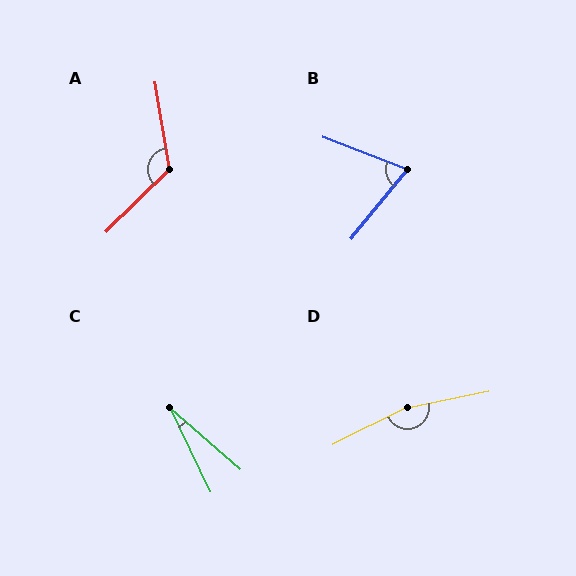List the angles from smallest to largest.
C (23°), B (72°), A (125°), D (164°).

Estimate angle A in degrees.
Approximately 125 degrees.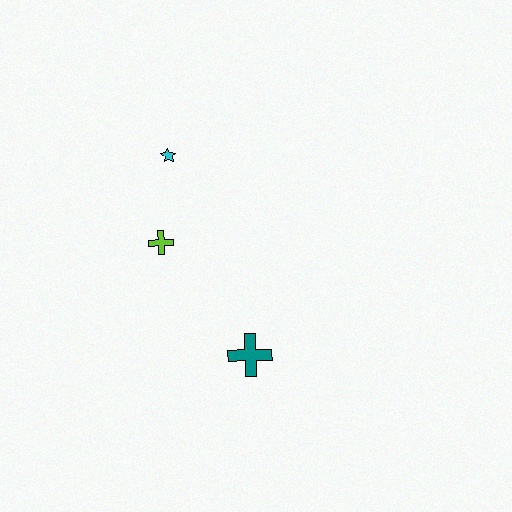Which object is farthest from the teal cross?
The cyan star is farthest from the teal cross.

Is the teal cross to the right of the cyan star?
Yes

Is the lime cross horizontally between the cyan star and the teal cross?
No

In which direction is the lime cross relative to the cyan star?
The lime cross is below the cyan star.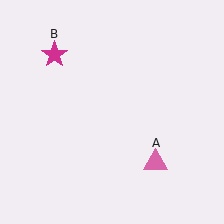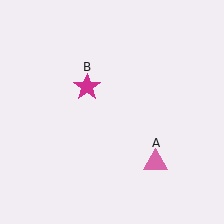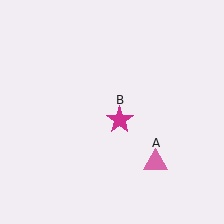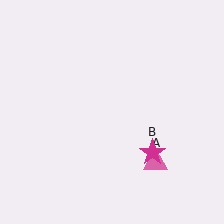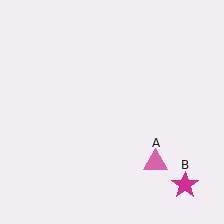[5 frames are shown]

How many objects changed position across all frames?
1 object changed position: magenta star (object B).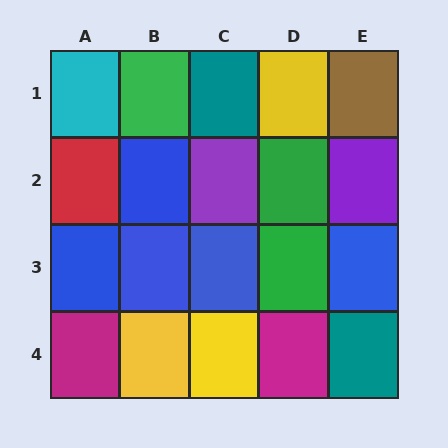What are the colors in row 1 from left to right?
Cyan, green, teal, yellow, brown.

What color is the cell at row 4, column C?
Yellow.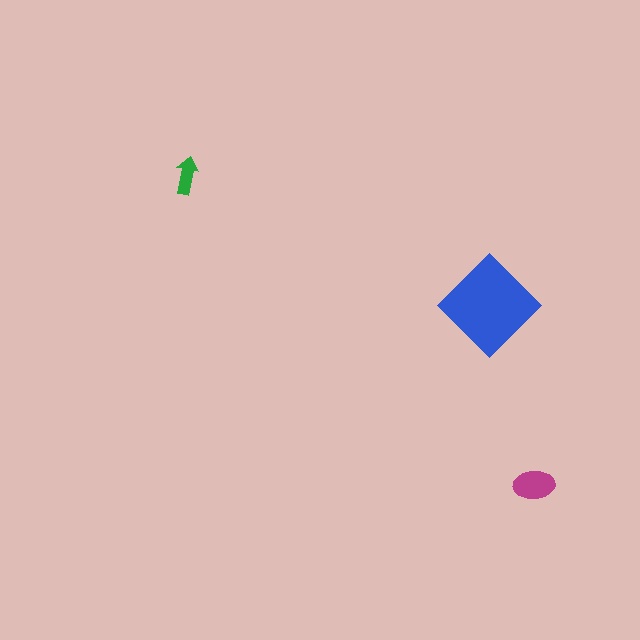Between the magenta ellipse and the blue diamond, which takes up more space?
The blue diamond.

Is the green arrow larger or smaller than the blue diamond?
Smaller.